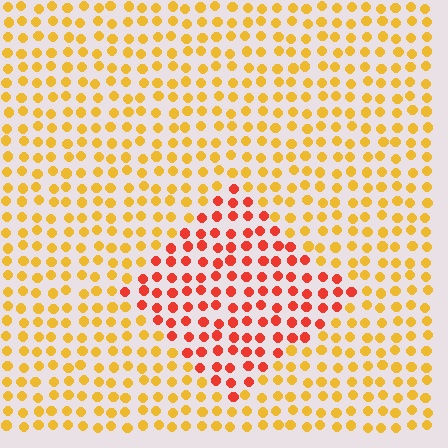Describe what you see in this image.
The image is filled with small yellow elements in a uniform arrangement. A diamond-shaped region is visible where the elements are tinted to a slightly different hue, forming a subtle color boundary.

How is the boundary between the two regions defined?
The boundary is defined purely by a slight shift in hue (about 41 degrees). Spacing, size, and orientation are identical on both sides.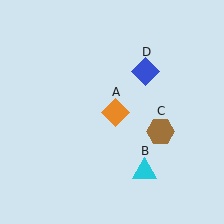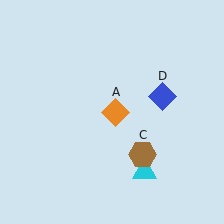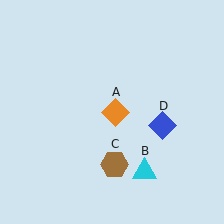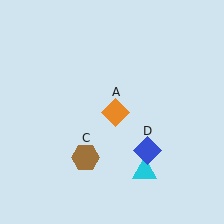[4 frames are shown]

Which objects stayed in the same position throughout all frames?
Orange diamond (object A) and cyan triangle (object B) remained stationary.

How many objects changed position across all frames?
2 objects changed position: brown hexagon (object C), blue diamond (object D).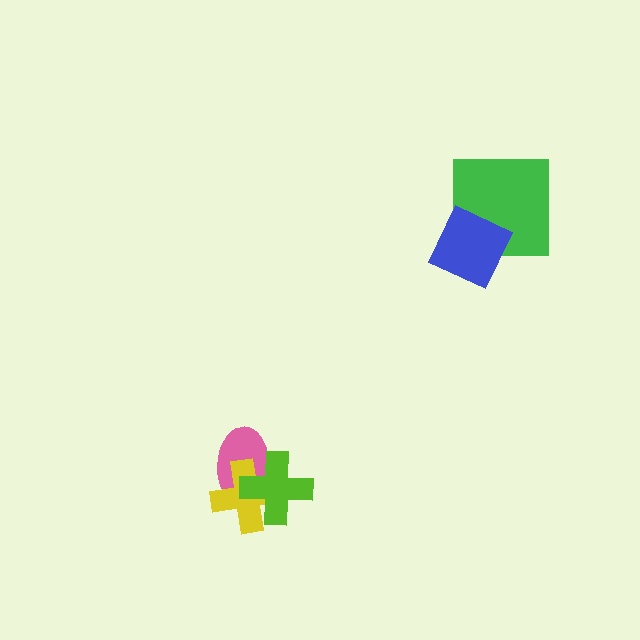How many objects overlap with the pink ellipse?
2 objects overlap with the pink ellipse.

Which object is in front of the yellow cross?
The lime cross is in front of the yellow cross.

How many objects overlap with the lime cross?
2 objects overlap with the lime cross.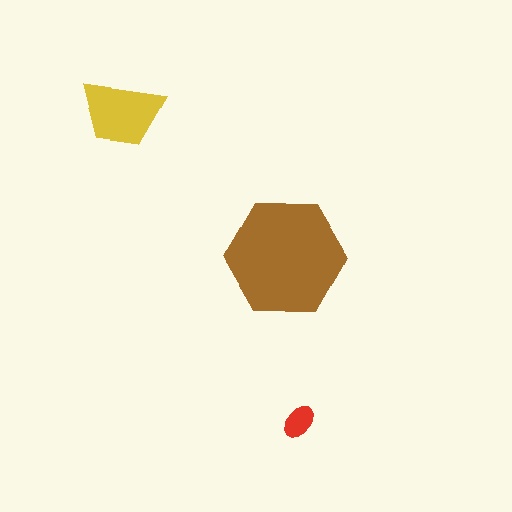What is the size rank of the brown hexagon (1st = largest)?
1st.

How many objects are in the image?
There are 3 objects in the image.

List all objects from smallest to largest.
The red ellipse, the yellow trapezoid, the brown hexagon.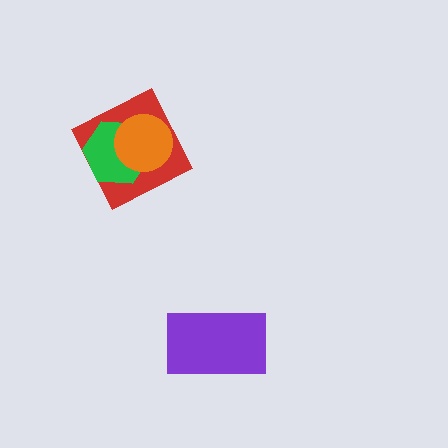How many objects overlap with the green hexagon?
2 objects overlap with the green hexagon.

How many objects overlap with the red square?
2 objects overlap with the red square.